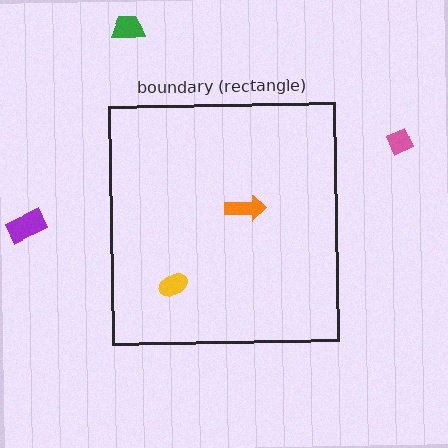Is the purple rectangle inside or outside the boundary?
Outside.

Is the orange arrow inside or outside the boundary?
Inside.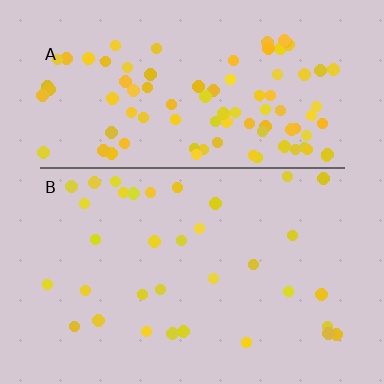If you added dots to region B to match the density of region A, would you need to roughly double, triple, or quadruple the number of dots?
Approximately triple.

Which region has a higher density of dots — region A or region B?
A (the top).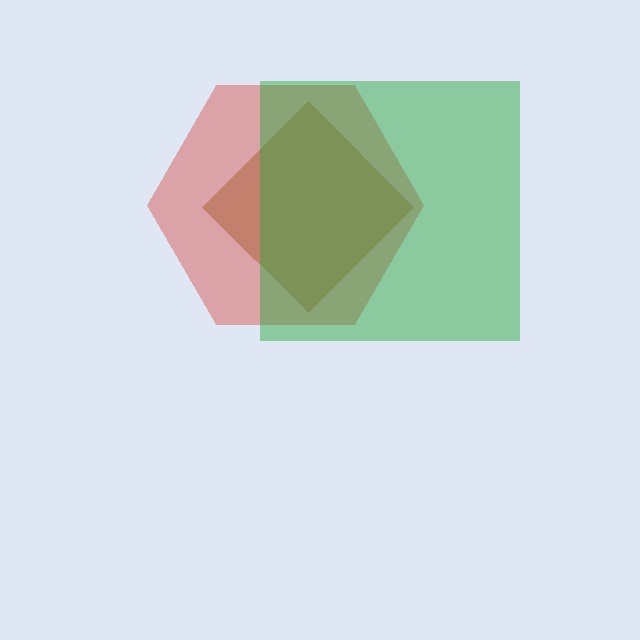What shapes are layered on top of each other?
The layered shapes are: a red hexagon, a brown diamond, a green square.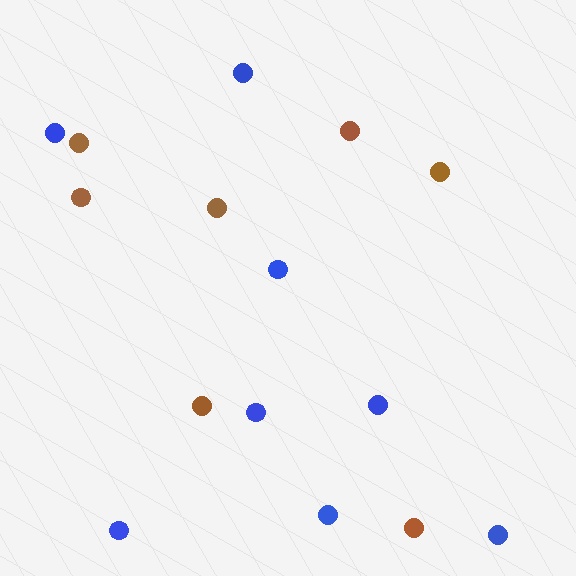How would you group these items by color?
There are 2 groups: one group of blue circles (8) and one group of brown circles (7).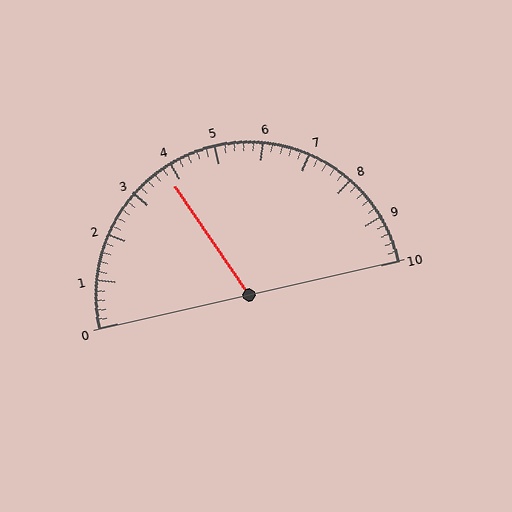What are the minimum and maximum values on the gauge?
The gauge ranges from 0 to 10.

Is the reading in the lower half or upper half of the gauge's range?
The reading is in the lower half of the range (0 to 10).